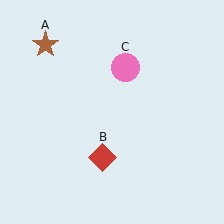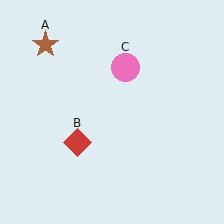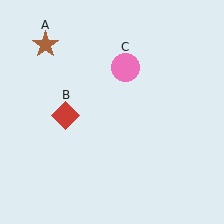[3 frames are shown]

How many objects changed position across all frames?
1 object changed position: red diamond (object B).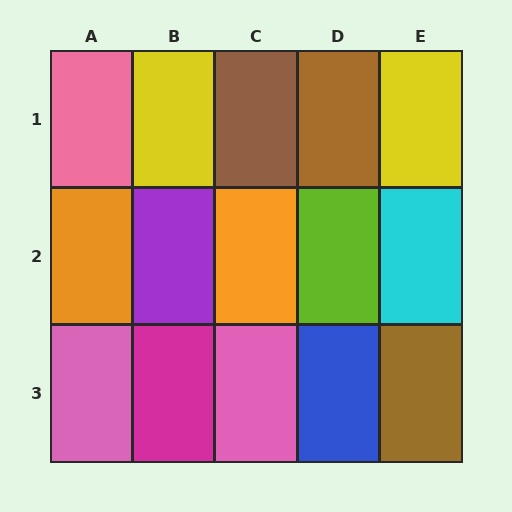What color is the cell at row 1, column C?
Brown.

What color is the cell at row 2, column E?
Cyan.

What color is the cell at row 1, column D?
Brown.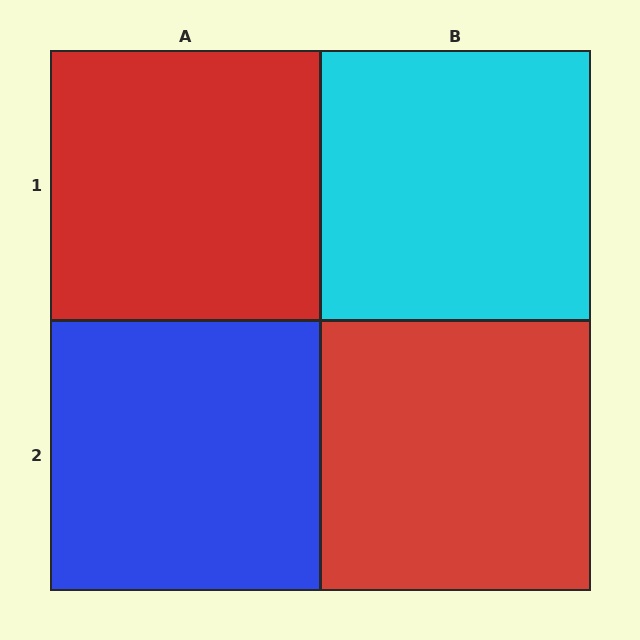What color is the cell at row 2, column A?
Blue.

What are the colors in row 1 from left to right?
Red, cyan.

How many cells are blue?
1 cell is blue.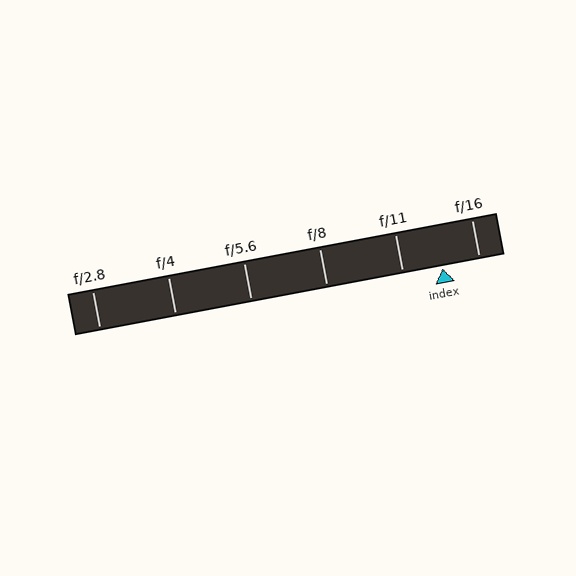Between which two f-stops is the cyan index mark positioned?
The index mark is between f/11 and f/16.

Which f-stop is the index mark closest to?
The index mark is closest to f/16.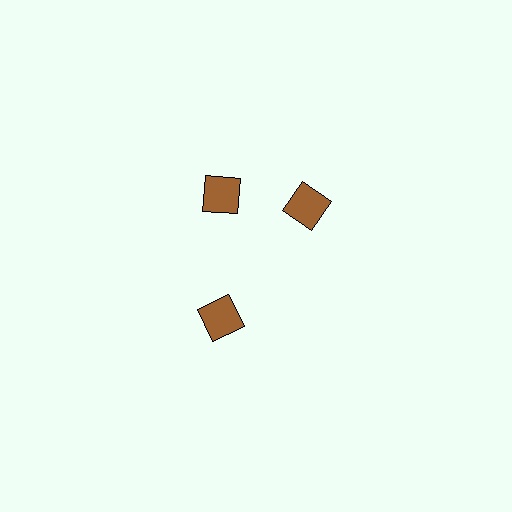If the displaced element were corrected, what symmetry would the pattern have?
It would have 3-fold rotational symmetry — the pattern would map onto itself every 120 degrees.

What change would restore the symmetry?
The symmetry would be restored by rotating it back into even spacing with its neighbors so that all 3 squares sit at equal angles and equal distance from the center.